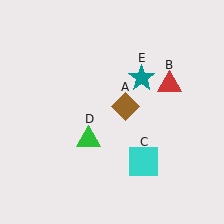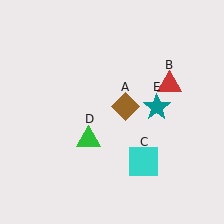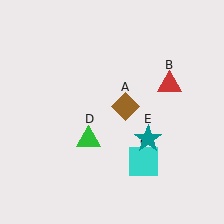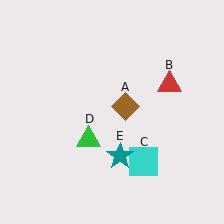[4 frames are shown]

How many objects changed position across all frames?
1 object changed position: teal star (object E).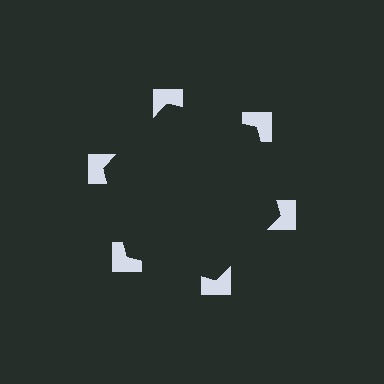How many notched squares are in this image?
There are 6 — one at each vertex of the illusory hexagon.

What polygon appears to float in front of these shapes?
An illusory hexagon — its edges are inferred from the aligned wedge cuts in the notched squares, not physically drawn.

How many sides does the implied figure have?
6 sides.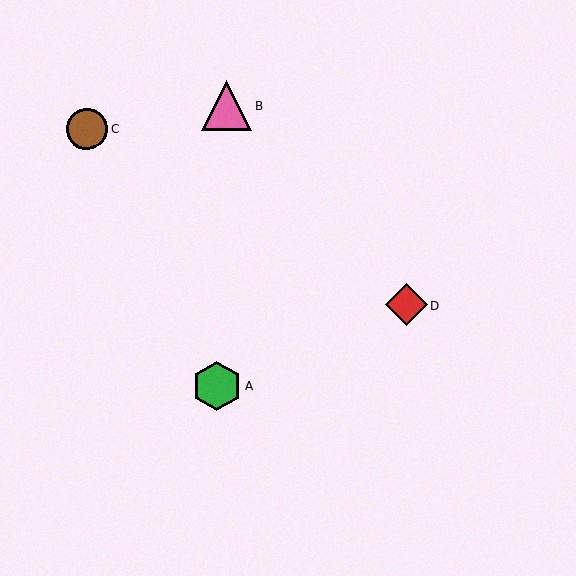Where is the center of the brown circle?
The center of the brown circle is at (87, 129).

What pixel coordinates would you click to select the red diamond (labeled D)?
Click at (406, 305) to select the red diamond D.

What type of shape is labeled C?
Shape C is a brown circle.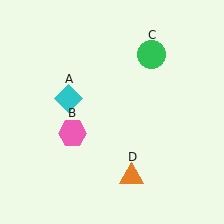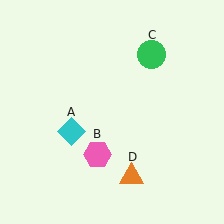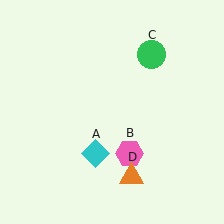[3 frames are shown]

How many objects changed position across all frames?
2 objects changed position: cyan diamond (object A), pink hexagon (object B).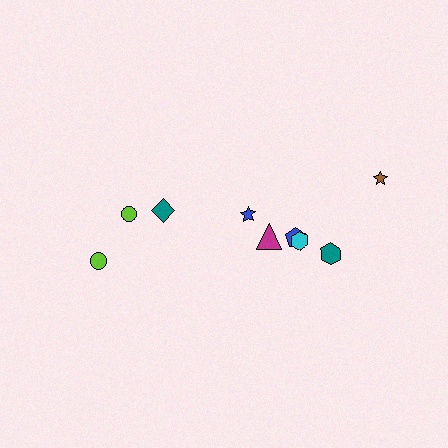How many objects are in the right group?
There are 6 objects.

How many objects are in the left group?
There are 3 objects.